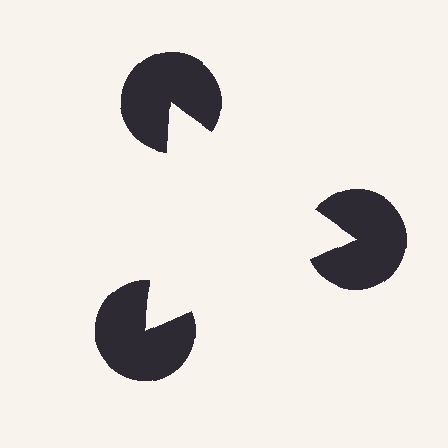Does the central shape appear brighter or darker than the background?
It typically appears slightly brighter than the background, even though no actual brightness change is drawn.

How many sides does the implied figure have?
3 sides.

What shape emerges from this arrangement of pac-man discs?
An illusory triangle — its edges are inferred from the aligned wedge cuts in the pac-man discs, not physically drawn.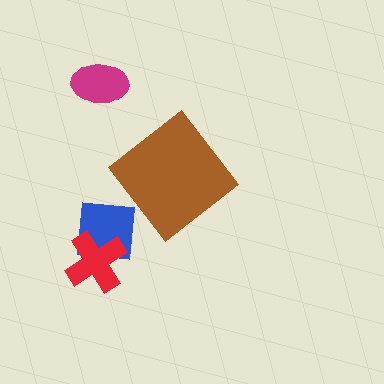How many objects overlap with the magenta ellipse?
0 objects overlap with the magenta ellipse.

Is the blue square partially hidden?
Yes, it is partially covered by another shape.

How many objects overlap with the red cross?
1 object overlaps with the red cross.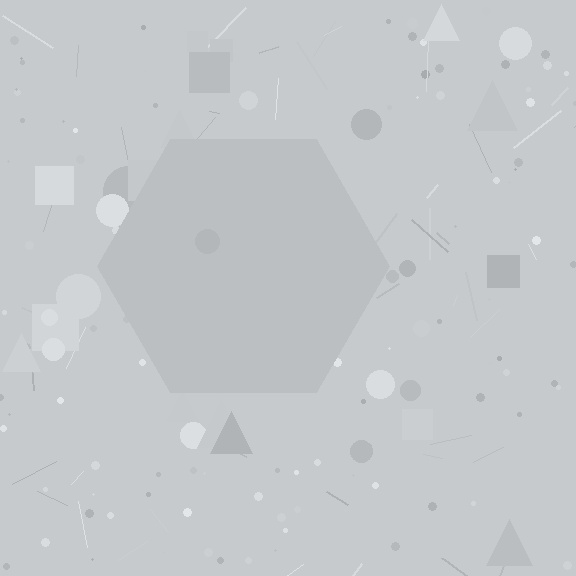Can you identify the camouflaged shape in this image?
The camouflaged shape is a hexagon.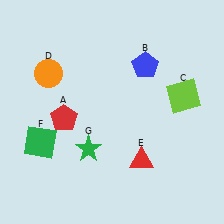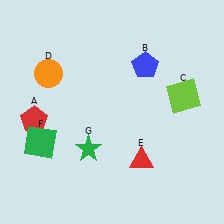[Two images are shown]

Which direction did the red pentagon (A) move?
The red pentagon (A) moved left.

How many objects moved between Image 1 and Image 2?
1 object moved between the two images.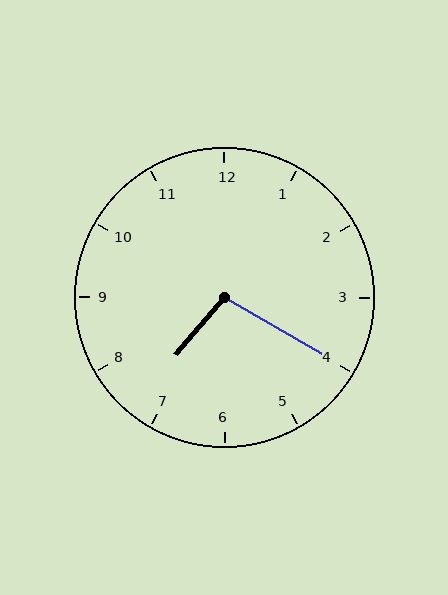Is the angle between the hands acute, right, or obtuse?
It is obtuse.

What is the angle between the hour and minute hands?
Approximately 100 degrees.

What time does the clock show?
7:20.